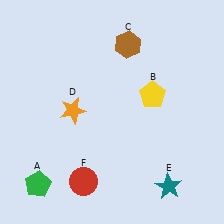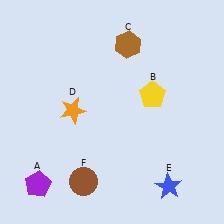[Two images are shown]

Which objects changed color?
A changed from green to purple. E changed from teal to blue. F changed from red to brown.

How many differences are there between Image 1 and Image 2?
There are 3 differences between the two images.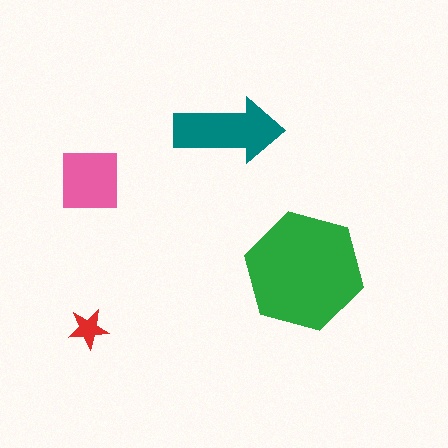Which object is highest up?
The teal arrow is topmost.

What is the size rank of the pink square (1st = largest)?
3rd.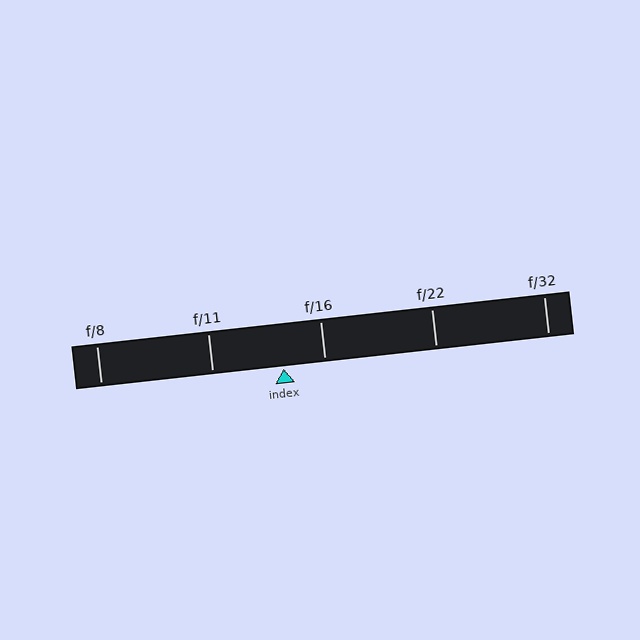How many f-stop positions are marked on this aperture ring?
There are 5 f-stop positions marked.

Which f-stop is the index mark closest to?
The index mark is closest to f/16.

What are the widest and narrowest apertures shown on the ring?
The widest aperture shown is f/8 and the narrowest is f/32.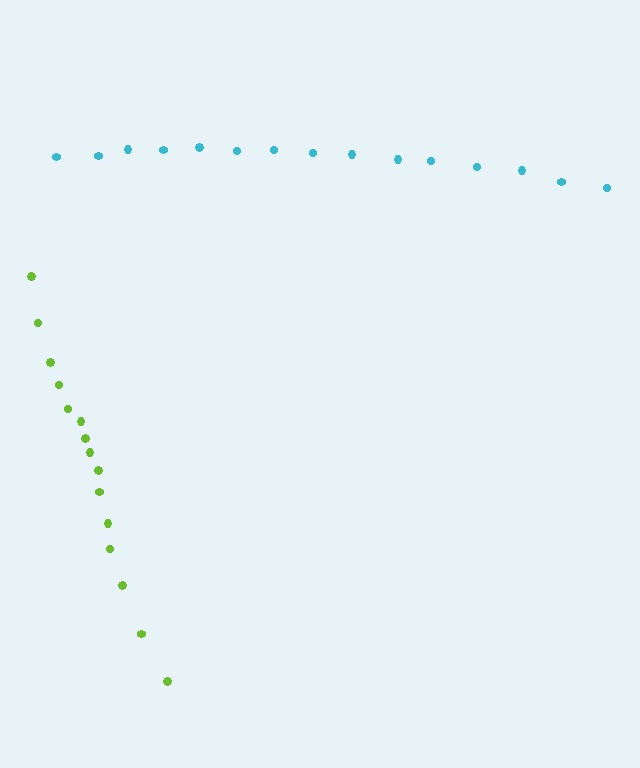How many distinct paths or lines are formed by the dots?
There are 2 distinct paths.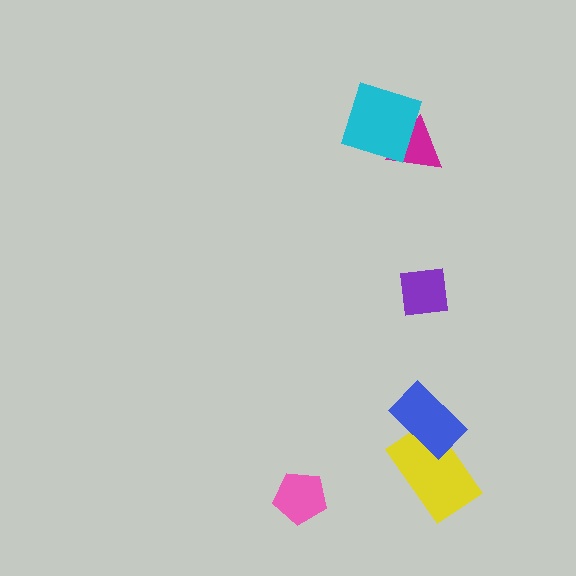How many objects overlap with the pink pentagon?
0 objects overlap with the pink pentagon.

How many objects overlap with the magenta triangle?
1 object overlaps with the magenta triangle.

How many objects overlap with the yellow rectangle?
1 object overlaps with the yellow rectangle.